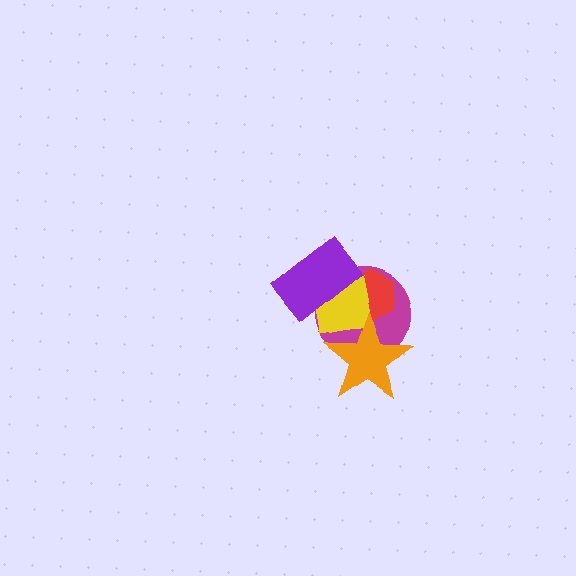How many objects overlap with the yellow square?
4 objects overlap with the yellow square.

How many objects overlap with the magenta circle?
4 objects overlap with the magenta circle.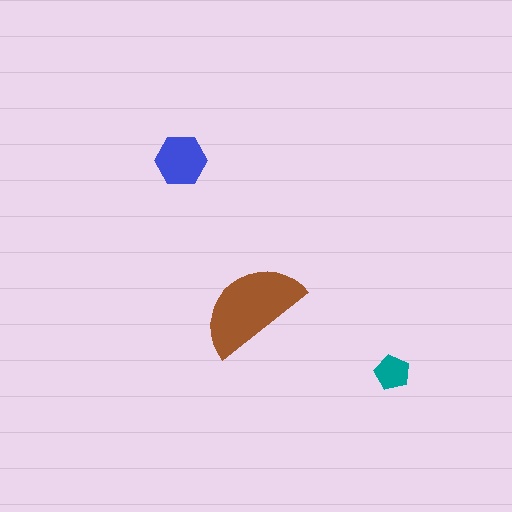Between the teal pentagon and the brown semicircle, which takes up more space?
The brown semicircle.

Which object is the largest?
The brown semicircle.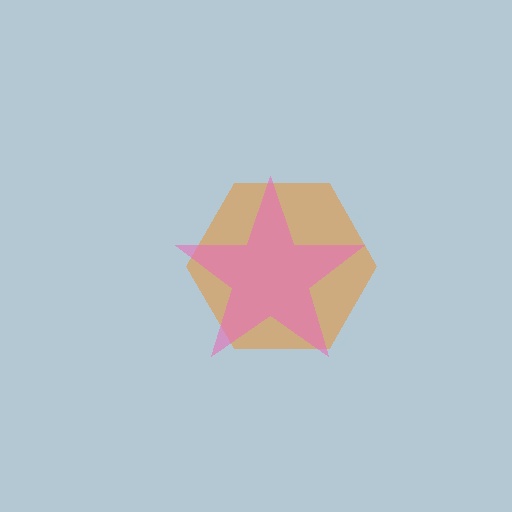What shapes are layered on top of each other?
The layered shapes are: an orange hexagon, a pink star.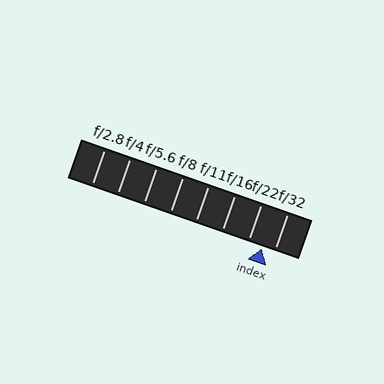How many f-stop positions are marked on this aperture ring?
There are 8 f-stop positions marked.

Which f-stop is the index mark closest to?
The index mark is closest to f/32.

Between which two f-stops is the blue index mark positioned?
The index mark is between f/22 and f/32.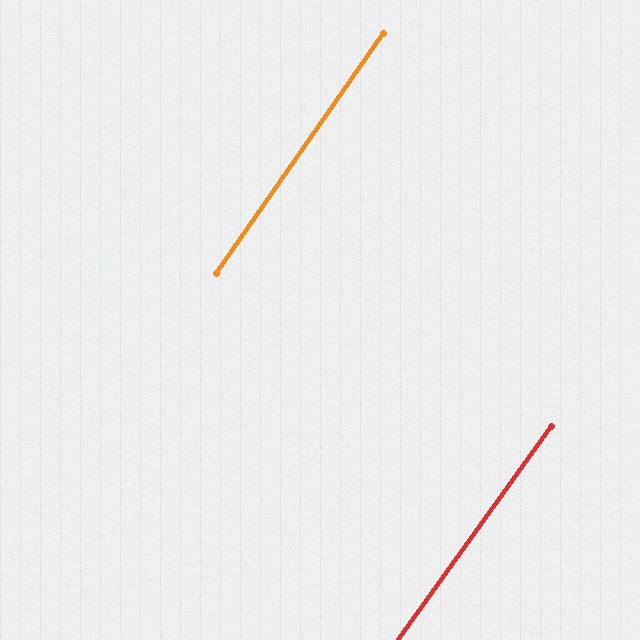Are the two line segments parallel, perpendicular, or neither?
Parallel — their directions differ by only 1.0°.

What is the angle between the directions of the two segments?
Approximately 1 degree.